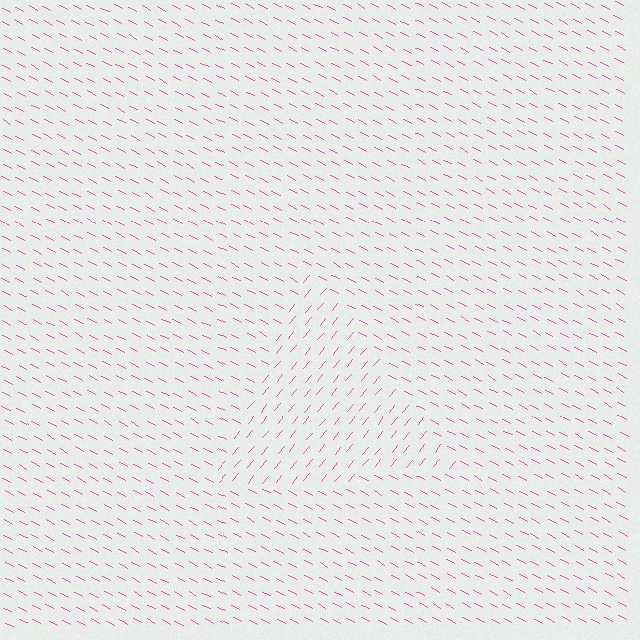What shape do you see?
I see a triangle.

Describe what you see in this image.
The image is filled with small pink line segments. A triangle region in the image has lines oriented differently from the surrounding lines, creating a visible texture boundary.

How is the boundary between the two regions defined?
The boundary is defined purely by a change in line orientation (approximately 78 degrees difference). All lines are the same color and thickness.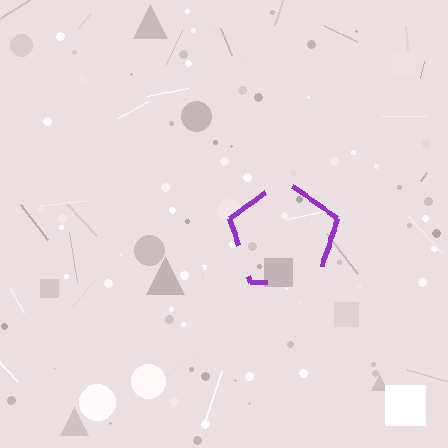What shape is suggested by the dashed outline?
The dashed outline suggests a pentagon.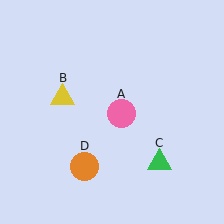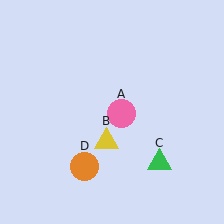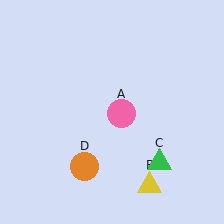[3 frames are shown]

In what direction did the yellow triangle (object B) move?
The yellow triangle (object B) moved down and to the right.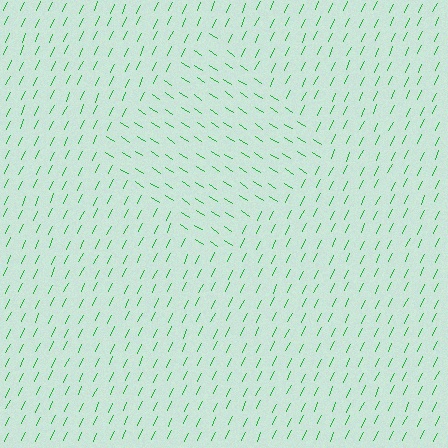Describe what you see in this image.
The image is filled with small green line segments. A diamond region in the image has lines oriented differently from the surrounding lines, creating a visible texture boundary.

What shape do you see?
I see a diamond.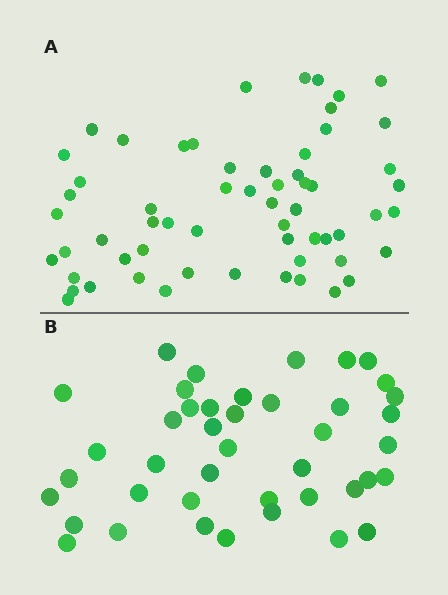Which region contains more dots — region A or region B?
Region A (the top region) has more dots.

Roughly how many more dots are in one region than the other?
Region A has approximately 20 more dots than region B.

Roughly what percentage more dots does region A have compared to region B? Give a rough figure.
About 45% more.